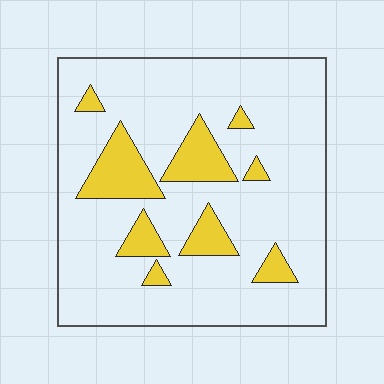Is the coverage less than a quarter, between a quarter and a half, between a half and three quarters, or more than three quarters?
Less than a quarter.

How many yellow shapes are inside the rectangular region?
9.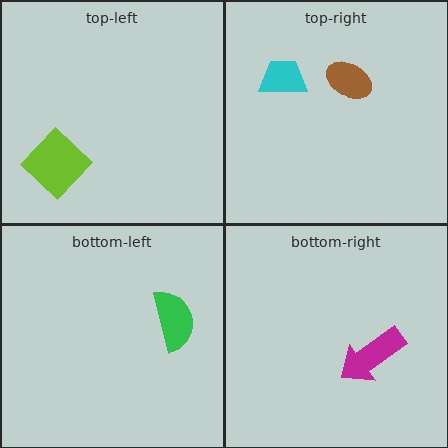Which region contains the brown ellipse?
The top-right region.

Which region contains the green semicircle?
The bottom-left region.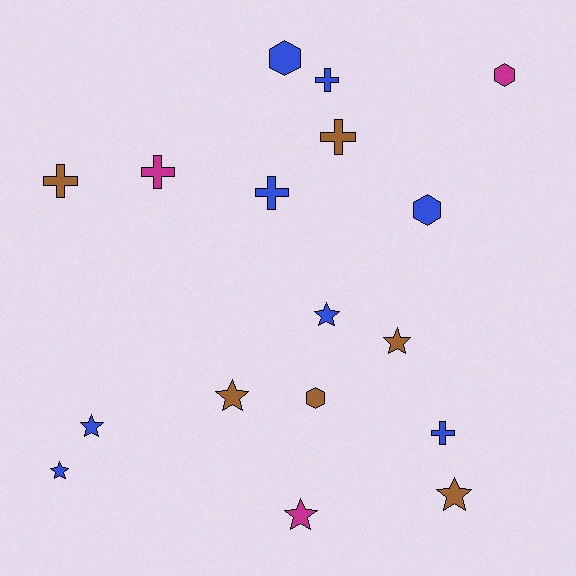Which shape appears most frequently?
Star, with 7 objects.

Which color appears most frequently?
Blue, with 8 objects.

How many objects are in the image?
There are 17 objects.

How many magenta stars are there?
There is 1 magenta star.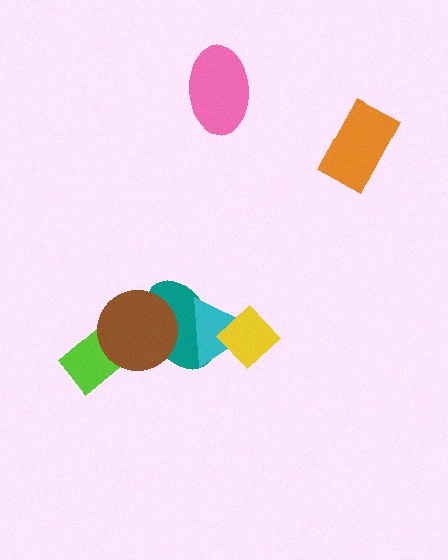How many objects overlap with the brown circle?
2 objects overlap with the brown circle.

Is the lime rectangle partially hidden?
Yes, it is partially covered by another shape.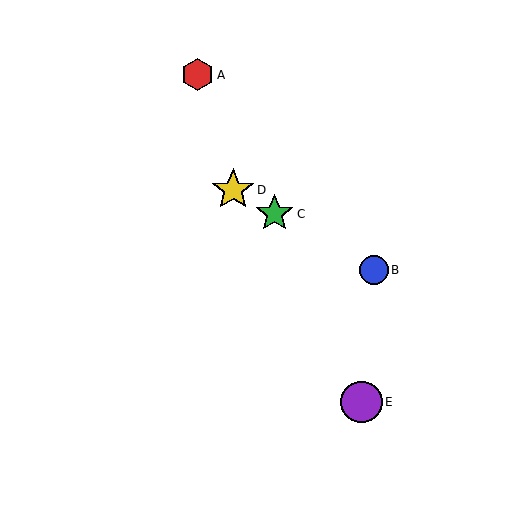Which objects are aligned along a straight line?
Objects B, C, D are aligned along a straight line.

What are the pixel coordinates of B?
Object B is at (374, 270).